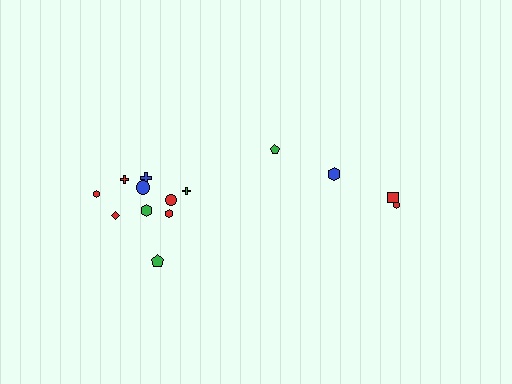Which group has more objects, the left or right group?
The left group.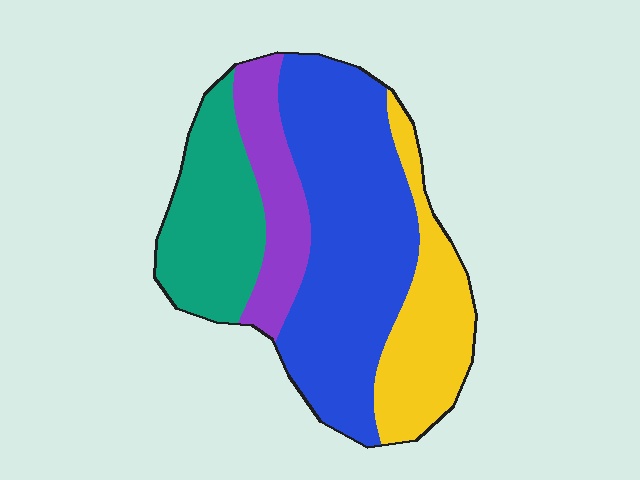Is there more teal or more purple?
Teal.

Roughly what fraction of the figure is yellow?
Yellow covers 20% of the figure.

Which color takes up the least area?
Purple, at roughly 15%.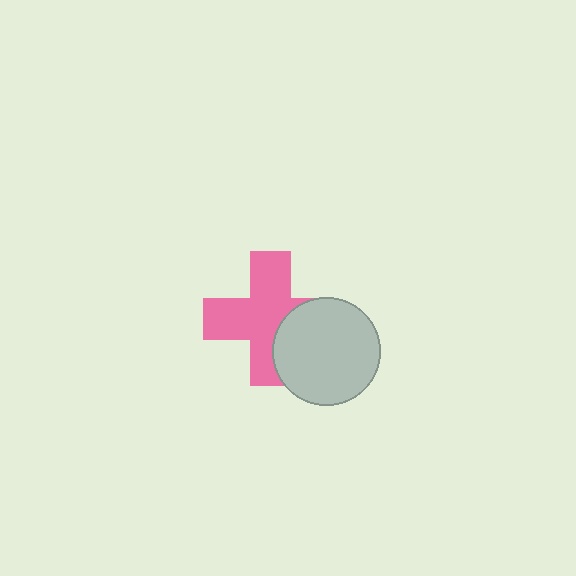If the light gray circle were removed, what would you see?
You would see the complete pink cross.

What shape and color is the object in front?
The object in front is a light gray circle.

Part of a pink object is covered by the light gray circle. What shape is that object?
It is a cross.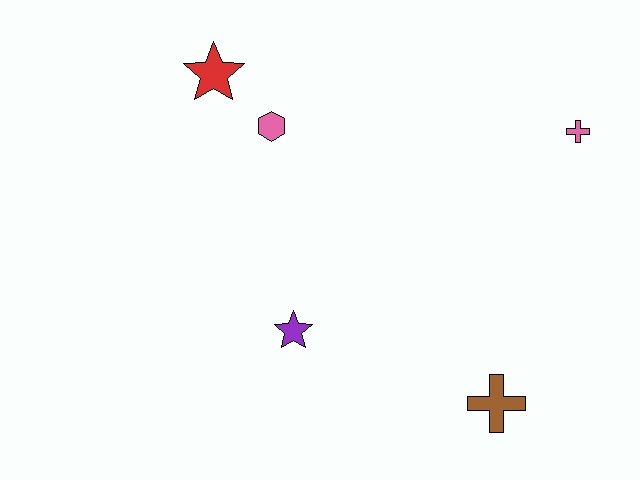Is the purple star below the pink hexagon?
Yes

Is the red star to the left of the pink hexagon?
Yes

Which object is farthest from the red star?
The brown cross is farthest from the red star.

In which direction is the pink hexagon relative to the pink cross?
The pink hexagon is to the left of the pink cross.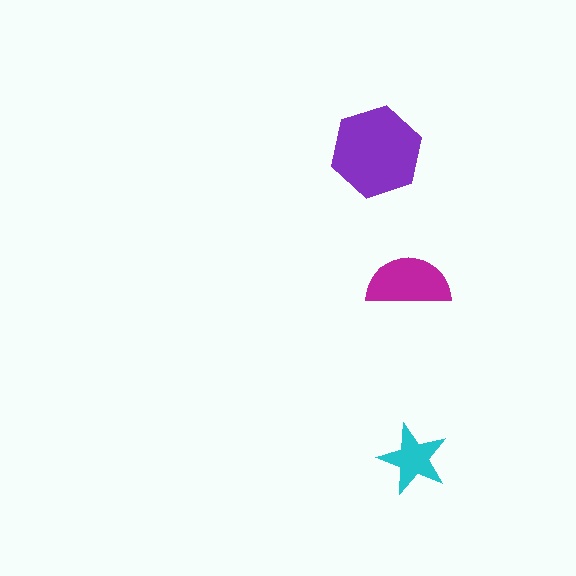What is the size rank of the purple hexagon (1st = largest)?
1st.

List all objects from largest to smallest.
The purple hexagon, the magenta semicircle, the cyan star.